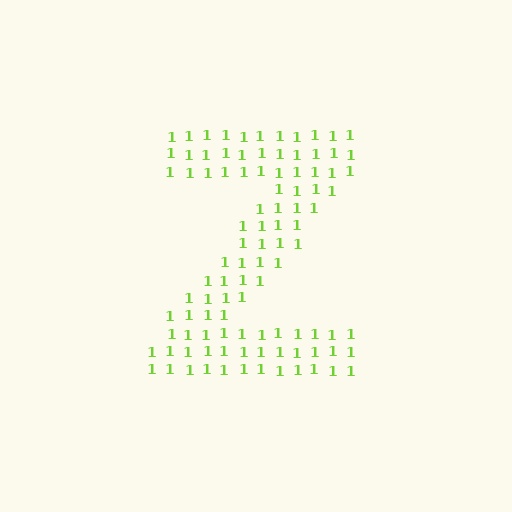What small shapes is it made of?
It is made of small digit 1's.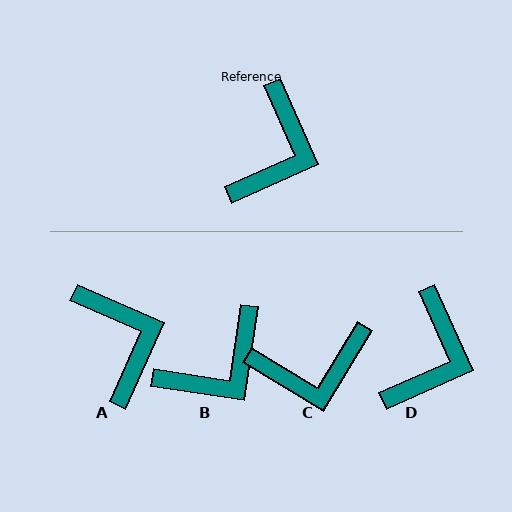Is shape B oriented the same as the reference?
No, it is off by about 33 degrees.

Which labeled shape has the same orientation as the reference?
D.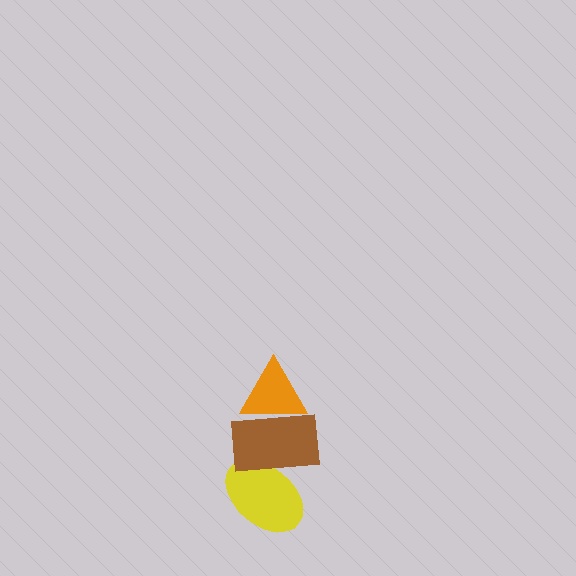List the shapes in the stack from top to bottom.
From top to bottom: the orange triangle, the brown rectangle, the yellow ellipse.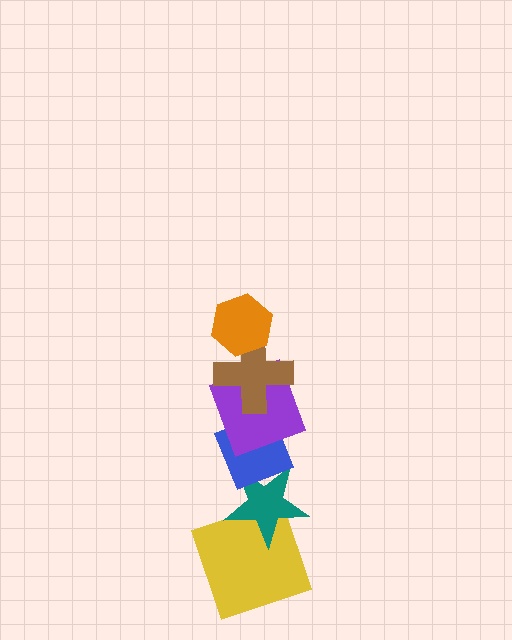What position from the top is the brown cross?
The brown cross is 2nd from the top.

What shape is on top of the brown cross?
The orange hexagon is on top of the brown cross.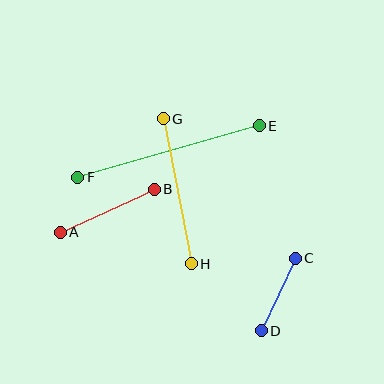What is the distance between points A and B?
The distance is approximately 104 pixels.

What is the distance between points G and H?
The distance is approximately 148 pixels.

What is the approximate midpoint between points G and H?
The midpoint is at approximately (177, 191) pixels.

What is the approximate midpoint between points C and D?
The midpoint is at approximately (278, 294) pixels.